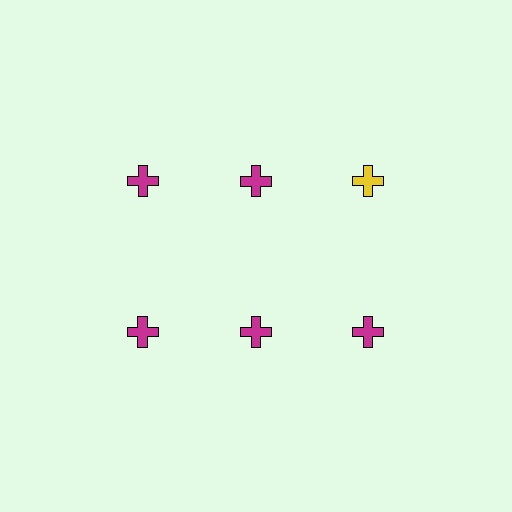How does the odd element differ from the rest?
It has a different color: yellow instead of magenta.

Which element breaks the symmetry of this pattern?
The yellow cross in the top row, center column breaks the symmetry. All other shapes are magenta crosses.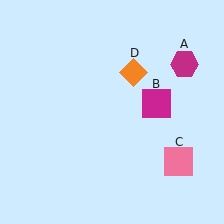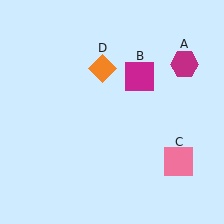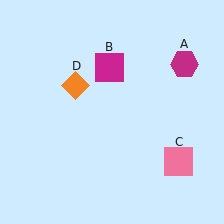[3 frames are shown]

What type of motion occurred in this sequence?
The magenta square (object B), orange diamond (object D) rotated counterclockwise around the center of the scene.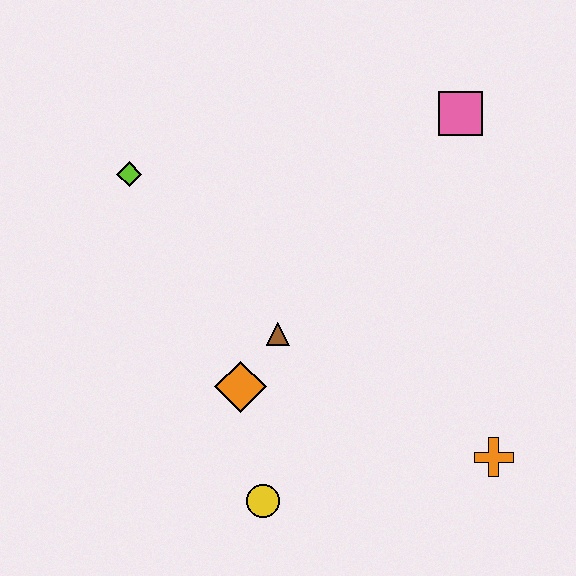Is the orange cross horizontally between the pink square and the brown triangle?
No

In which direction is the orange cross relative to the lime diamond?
The orange cross is to the right of the lime diamond.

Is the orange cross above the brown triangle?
No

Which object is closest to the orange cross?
The yellow circle is closest to the orange cross.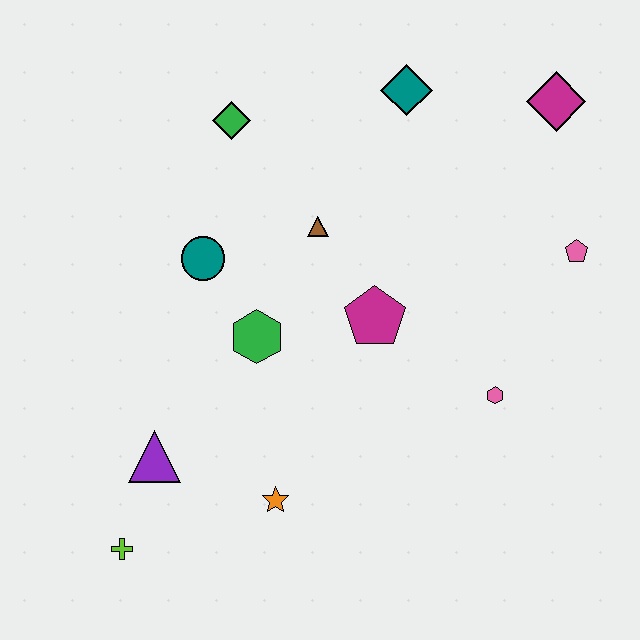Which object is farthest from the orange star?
The magenta diamond is farthest from the orange star.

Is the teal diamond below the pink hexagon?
No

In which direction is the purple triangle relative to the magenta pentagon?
The purple triangle is to the left of the magenta pentagon.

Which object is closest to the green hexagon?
The teal circle is closest to the green hexagon.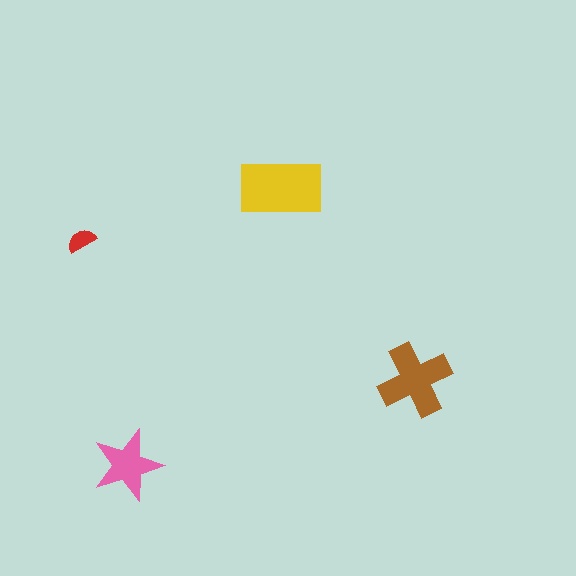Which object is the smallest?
The red semicircle.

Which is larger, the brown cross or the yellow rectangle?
The yellow rectangle.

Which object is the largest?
The yellow rectangle.